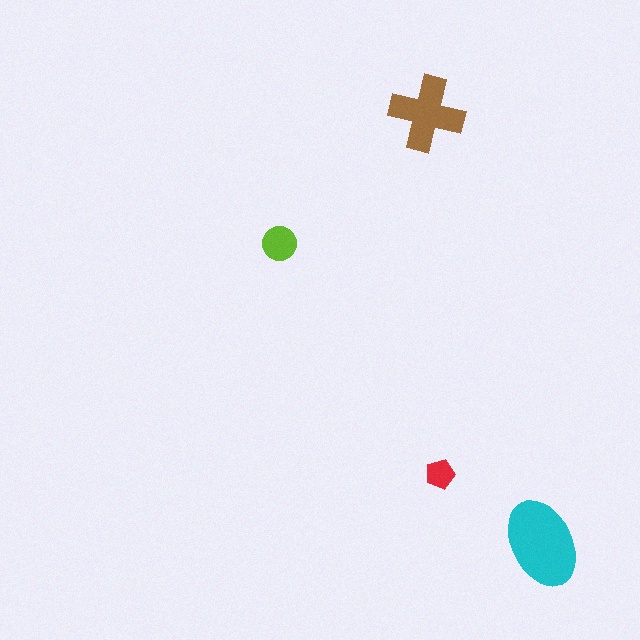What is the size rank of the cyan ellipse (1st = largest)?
1st.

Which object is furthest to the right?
The cyan ellipse is rightmost.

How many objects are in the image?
There are 4 objects in the image.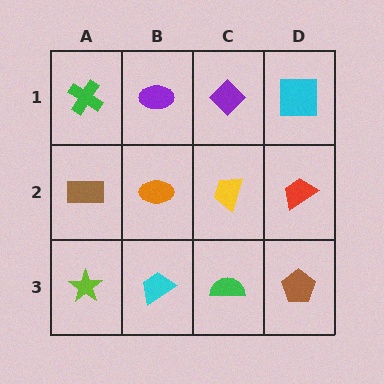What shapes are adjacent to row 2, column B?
A purple ellipse (row 1, column B), a cyan trapezoid (row 3, column B), a brown rectangle (row 2, column A), a yellow trapezoid (row 2, column C).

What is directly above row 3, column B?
An orange ellipse.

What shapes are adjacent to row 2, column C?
A purple diamond (row 1, column C), a green semicircle (row 3, column C), an orange ellipse (row 2, column B), a red trapezoid (row 2, column D).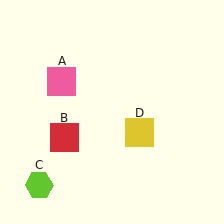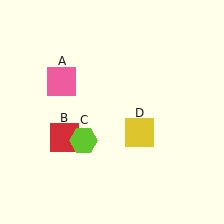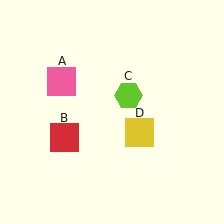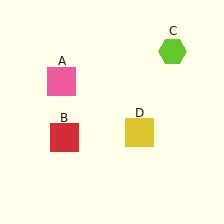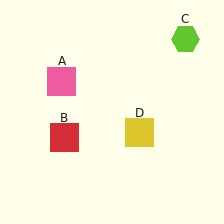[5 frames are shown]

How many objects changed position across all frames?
1 object changed position: lime hexagon (object C).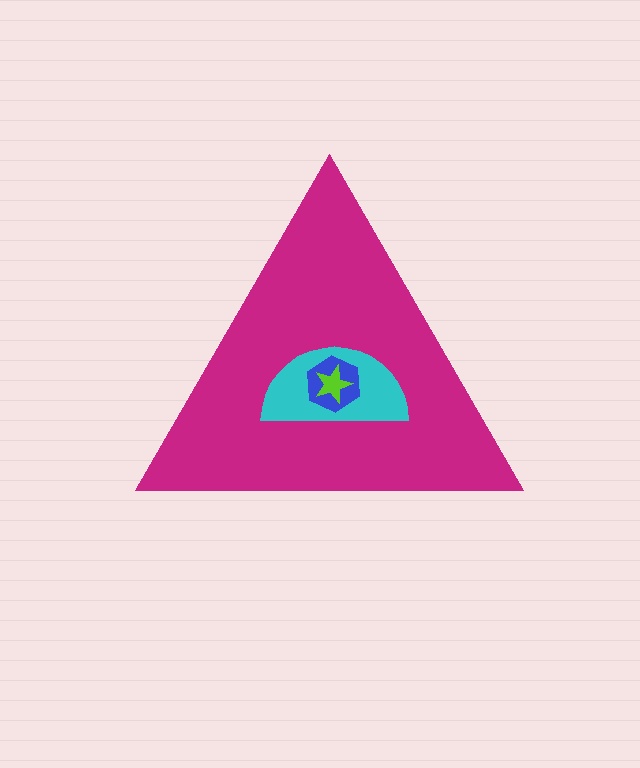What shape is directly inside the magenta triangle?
The cyan semicircle.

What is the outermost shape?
The magenta triangle.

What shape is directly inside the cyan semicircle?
The blue hexagon.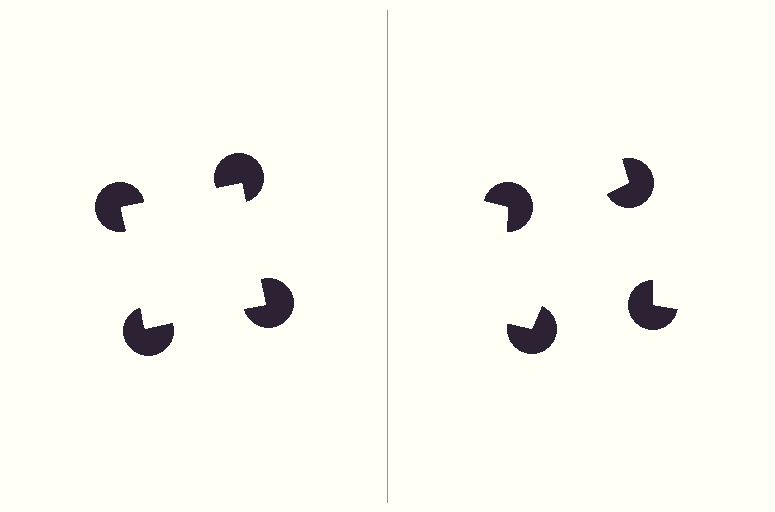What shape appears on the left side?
An illusory square.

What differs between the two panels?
The pac-man discs are positioned identically on both sides; only the wedge orientations differ. On the left they align to a square; on the right they are misaligned.